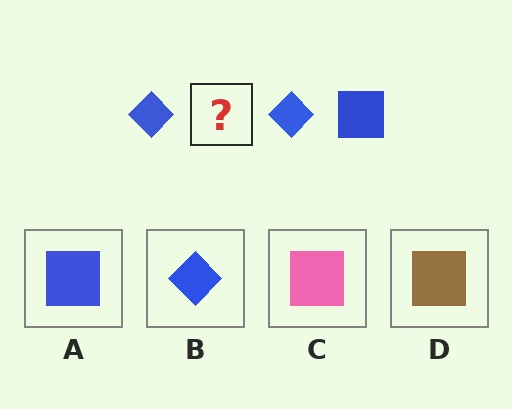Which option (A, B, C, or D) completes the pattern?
A.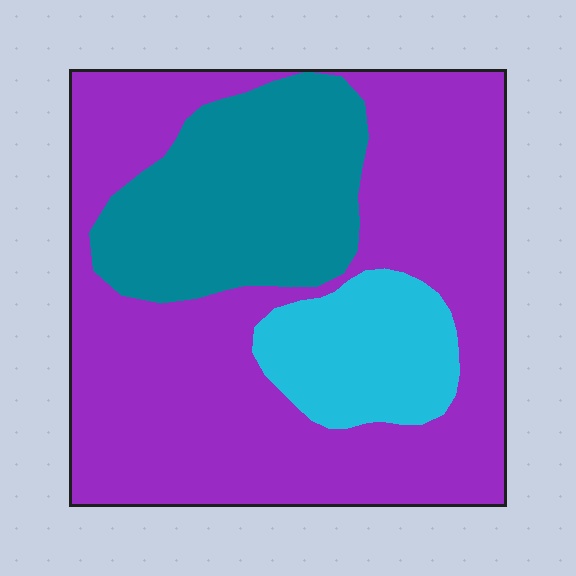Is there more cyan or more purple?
Purple.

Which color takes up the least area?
Cyan, at roughly 15%.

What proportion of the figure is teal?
Teal takes up less than a quarter of the figure.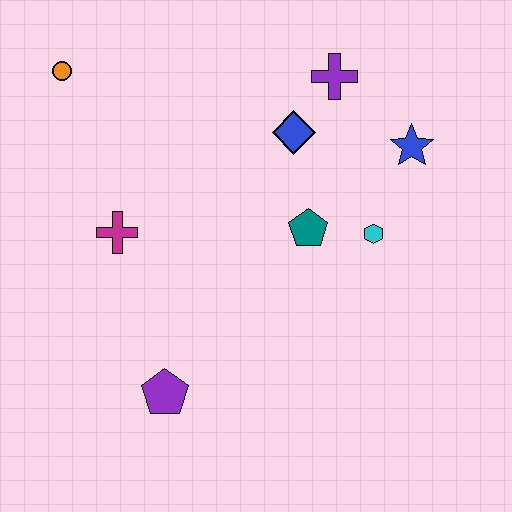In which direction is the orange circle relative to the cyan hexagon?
The orange circle is to the left of the cyan hexagon.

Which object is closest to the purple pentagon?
The magenta cross is closest to the purple pentagon.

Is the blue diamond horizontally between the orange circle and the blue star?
Yes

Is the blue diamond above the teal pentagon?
Yes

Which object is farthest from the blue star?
The orange circle is farthest from the blue star.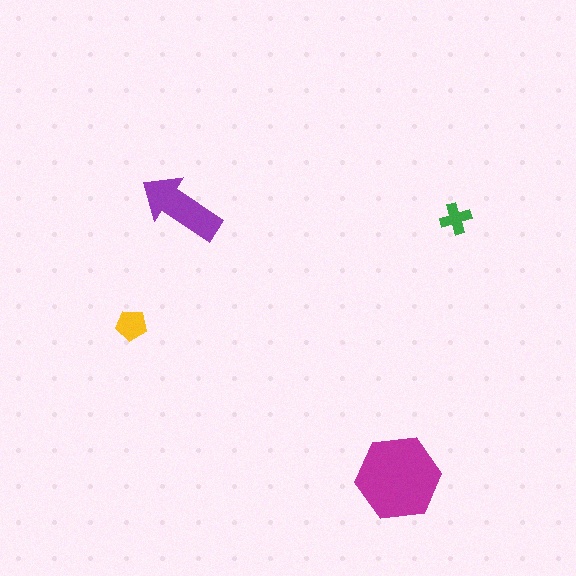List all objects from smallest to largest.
The green cross, the yellow pentagon, the purple arrow, the magenta hexagon.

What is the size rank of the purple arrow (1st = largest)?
2nd.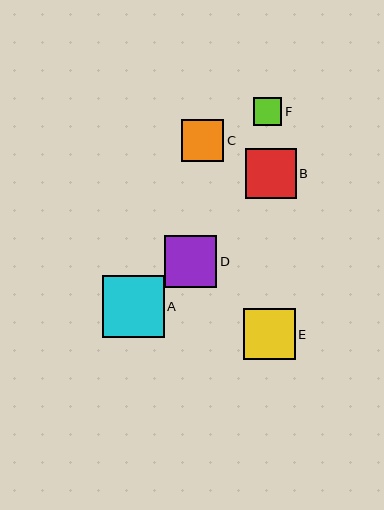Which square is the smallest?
Square F is the smallest with a size of approximately 28 pixels.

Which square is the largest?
Square A is the largest with a size of approximately 62 pixels.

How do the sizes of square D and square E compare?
Square D and square E are approximately the same size.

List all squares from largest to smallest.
From largest to smallest: A, D, E, B, C, F.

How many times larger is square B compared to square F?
Square B is approximately 1.8 times the size of square F.